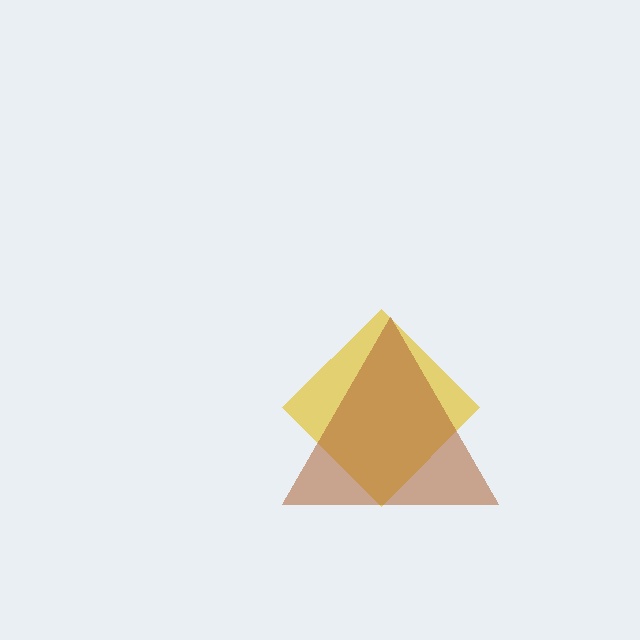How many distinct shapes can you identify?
There are 2 distinct shapes: a yellow diamond, a brown triangle.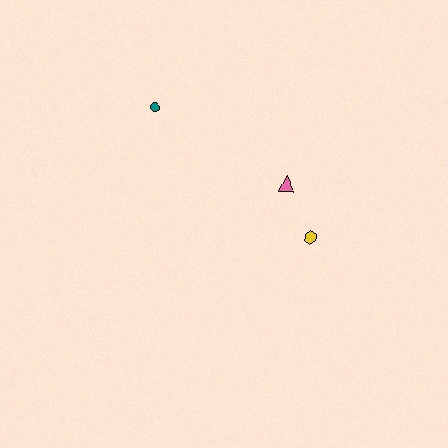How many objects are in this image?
There are 3 objects.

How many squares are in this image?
There are no squares.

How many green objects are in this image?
There are no green objects.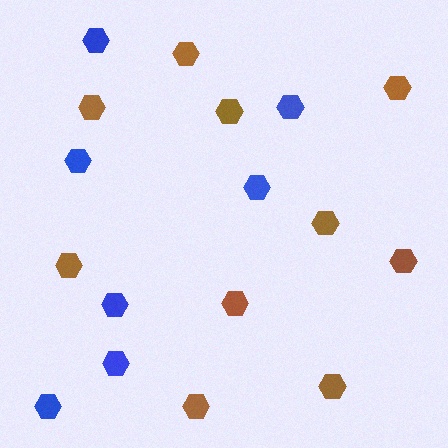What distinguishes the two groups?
There are 2 groups: one group of brown hexagons (10) and one group of blue hexagons (7).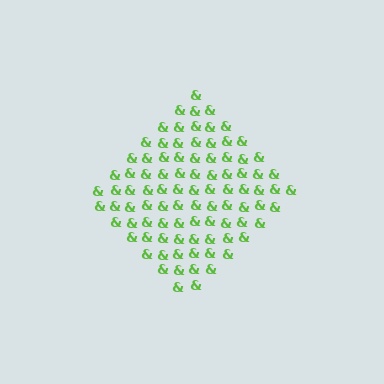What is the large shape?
The large shape is a diamond.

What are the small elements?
The small elements are ampersands.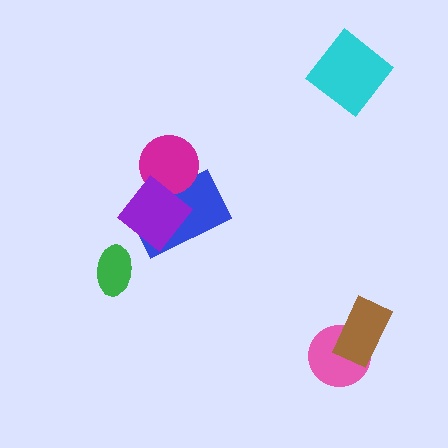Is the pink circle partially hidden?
Yes, it is partially covered by another shape.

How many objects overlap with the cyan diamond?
0 objects overlap with the cyan diamond.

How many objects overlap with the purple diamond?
2 objects overlap with the purple diamond.